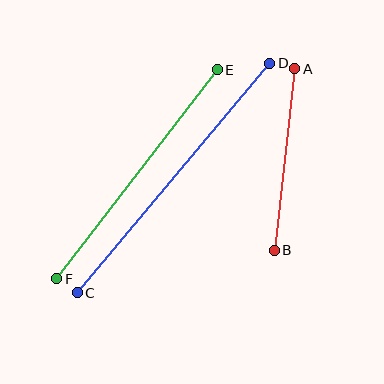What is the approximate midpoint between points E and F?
The midpoint is at approximately (137, 174) pixels.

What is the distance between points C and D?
The distance is approximately 300 pixels.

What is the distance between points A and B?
The distance is approximately 183 pixels.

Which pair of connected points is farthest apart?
Points C and D are farthest apart.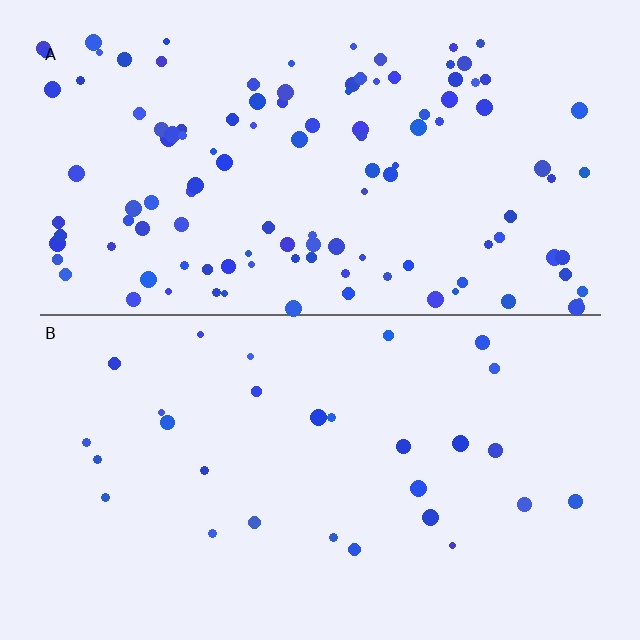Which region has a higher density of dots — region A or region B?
A (the top).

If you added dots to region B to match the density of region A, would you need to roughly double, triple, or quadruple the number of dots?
Approximately quadruple.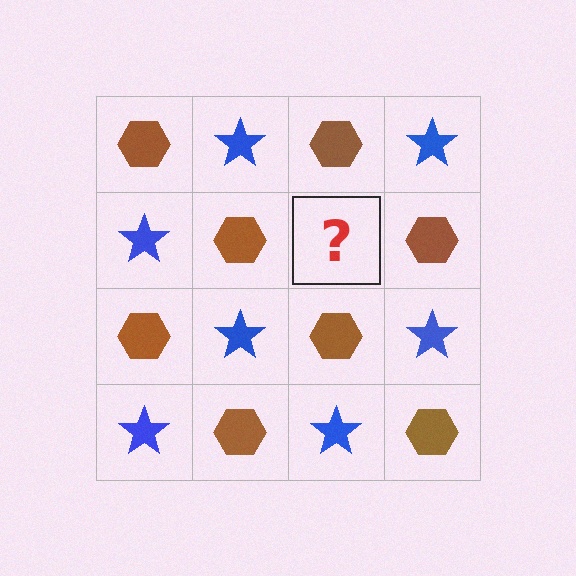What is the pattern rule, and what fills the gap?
The rule is that it alternates brown hexagon and blue star in a checkerboard pattern. The gap should be filled with a blue star.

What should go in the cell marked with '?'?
The missing cell should contain a blue star.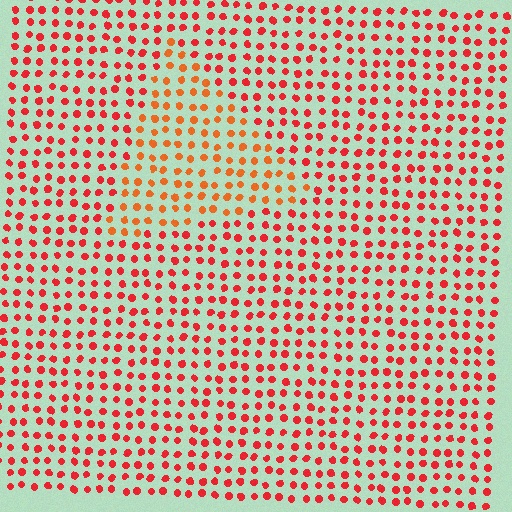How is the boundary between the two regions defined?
The boundary is defined purely by a slight shift in hue (about 25 degrees). Spacing, size, and orientation are identical on both sides.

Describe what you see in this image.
The image is filled with small red elements in a uniform arrangement. A triangle-shaped region is visible where the elements are tinted to a slightly different hue, forming a subtle color boundary.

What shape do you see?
I see a triangle.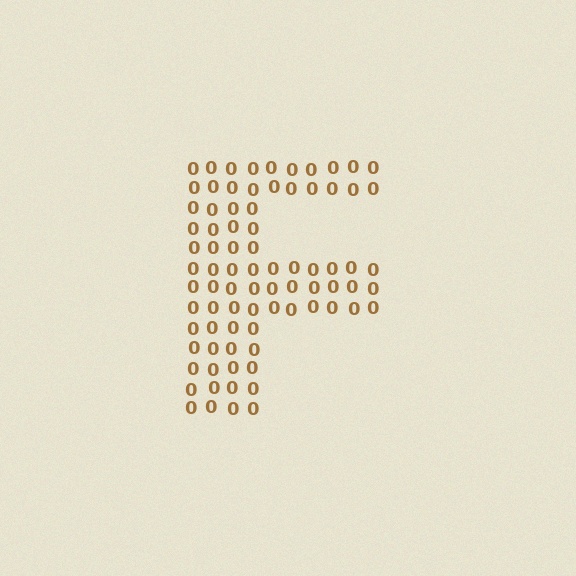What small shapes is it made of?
It is made of small digit 0's.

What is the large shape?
The large shape is the letter F.